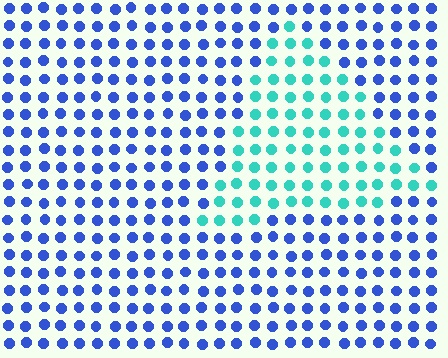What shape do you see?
I see a triangle.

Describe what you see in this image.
The image is filled with small blue elements in a uniform arrangement. A triangle-shaped region is visible where the elements are tinted to a slightly different hue, forming a subtle color boundary.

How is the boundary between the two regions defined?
The boundary is defined purely by a slight shift in hue (about 56 degrees). Spacing, size, and orientation are identical on both sides.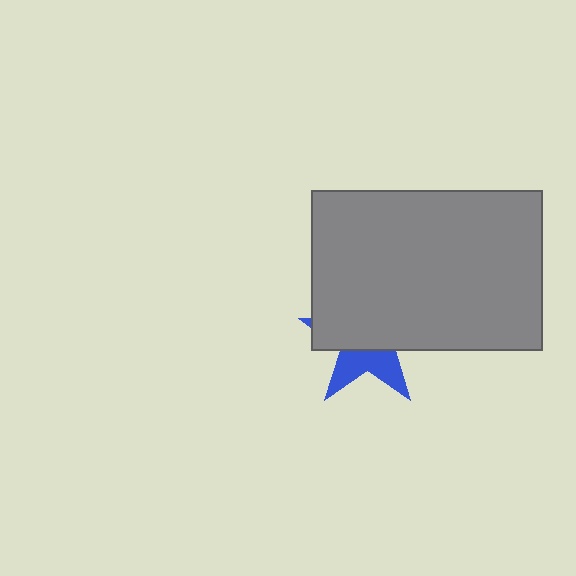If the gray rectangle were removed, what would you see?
You would see the complete blue star.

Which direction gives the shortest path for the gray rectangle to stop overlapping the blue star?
Moving up gives the shortest separation.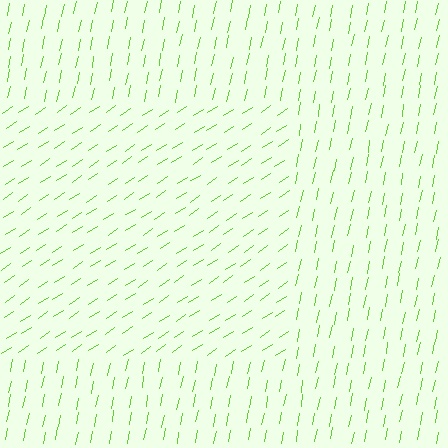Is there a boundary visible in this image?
Yes, there is a texture boundary formed by a change in line orientation.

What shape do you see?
I see a rectangle.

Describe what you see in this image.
The image is filled with small lime line segments. A rectangle region in the image has lines oriented differently from the surrounding lines, creating a visible texture boundary.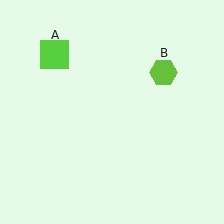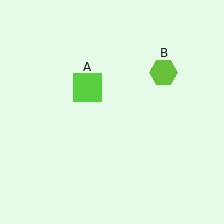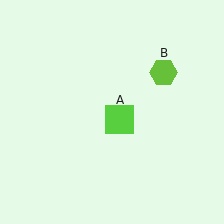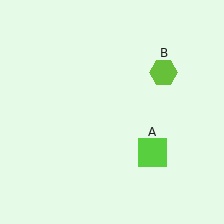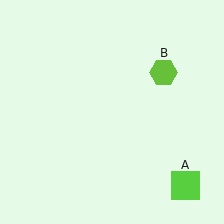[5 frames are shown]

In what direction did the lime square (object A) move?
The lime square (object A) moved down and to the right.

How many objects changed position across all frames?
1 object changed position: lime square (object A).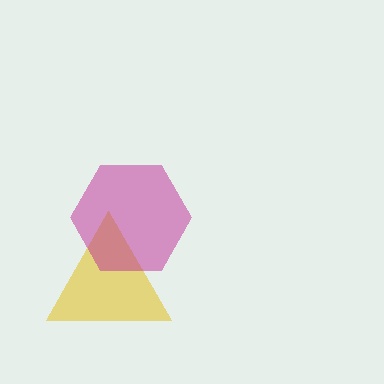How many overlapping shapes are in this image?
There are 2 overlapping shapes in the image.